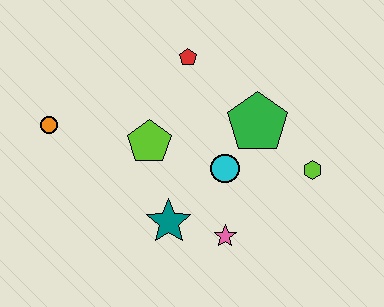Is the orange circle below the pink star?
No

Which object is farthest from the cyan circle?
The orange circle is farthest from the cyan circle.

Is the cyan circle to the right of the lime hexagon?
No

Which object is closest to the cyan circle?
The green pentagon is closest to the cyan circle.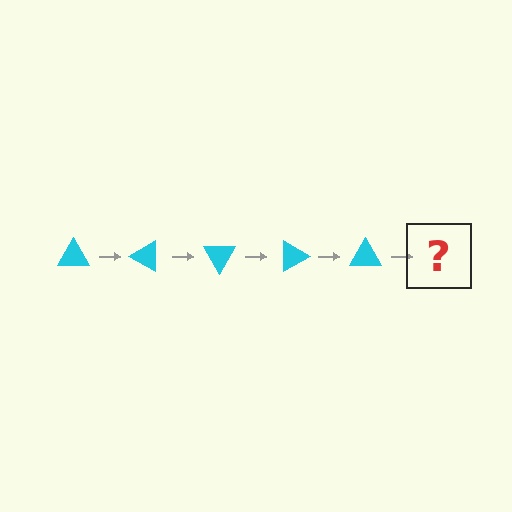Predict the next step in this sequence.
The next step is a cyan triangle rotated 150 degrees.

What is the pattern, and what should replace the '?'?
The pattern is that the triangle rotates 30 degrees each step. The '?' should be a cyan triangle rotated 150 degrees.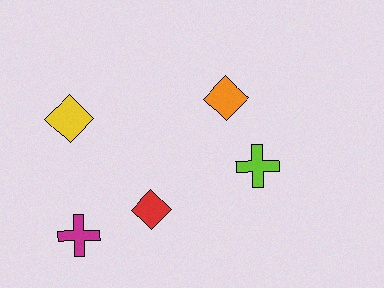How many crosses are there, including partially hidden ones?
There are 2 crosses.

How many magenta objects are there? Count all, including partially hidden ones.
There is 1 magenta object.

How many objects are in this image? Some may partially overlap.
There are 5 objects.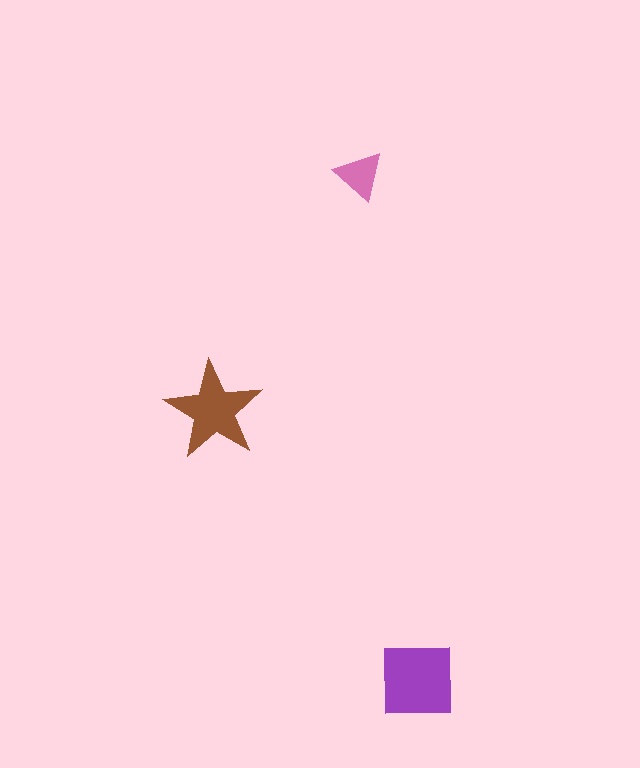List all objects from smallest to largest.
The pink triangle, the brown star, the purple square.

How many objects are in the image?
There are 3 objects in the image.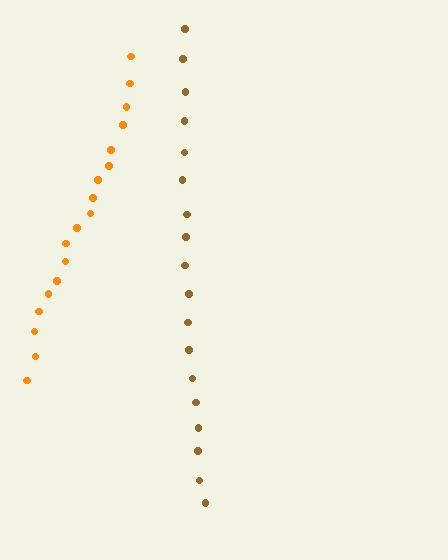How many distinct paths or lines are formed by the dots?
There are 2 distinct paths.